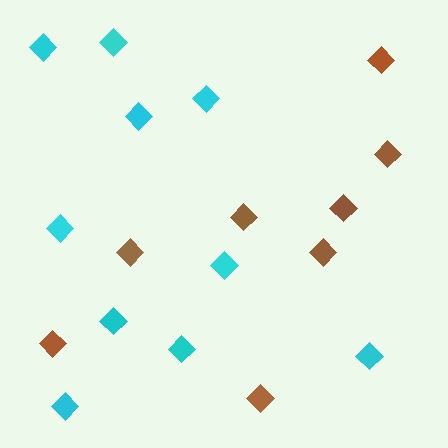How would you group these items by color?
There are 2 groups: one group of cyan diamonds (10) and one group of brown diamonds (8).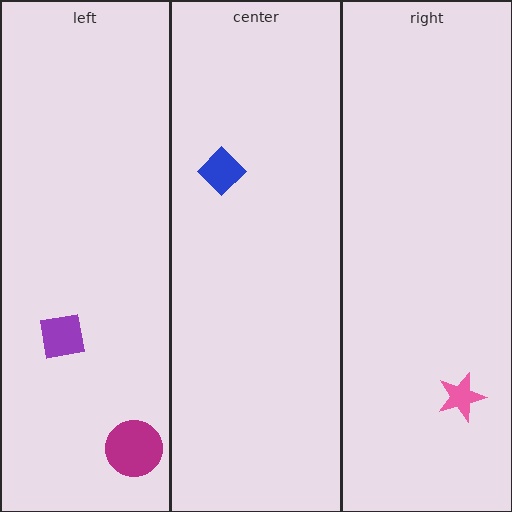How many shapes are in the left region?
2.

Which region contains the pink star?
The right region.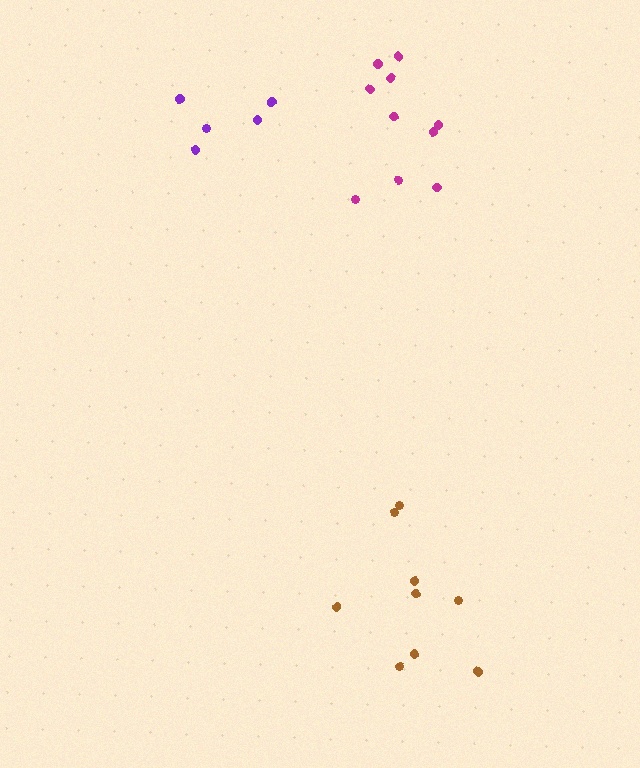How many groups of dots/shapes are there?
There are 3 groups.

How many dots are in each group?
Group 1: 10 dots, Group 2: 5 dots, Group 3: 9 dots (24 total).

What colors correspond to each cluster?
The clusters are colored: magenta, purple, brown.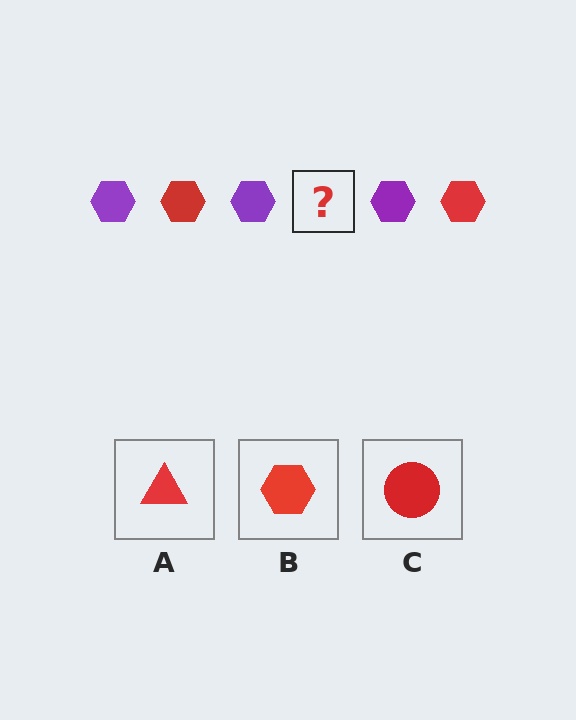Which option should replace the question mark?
Option B.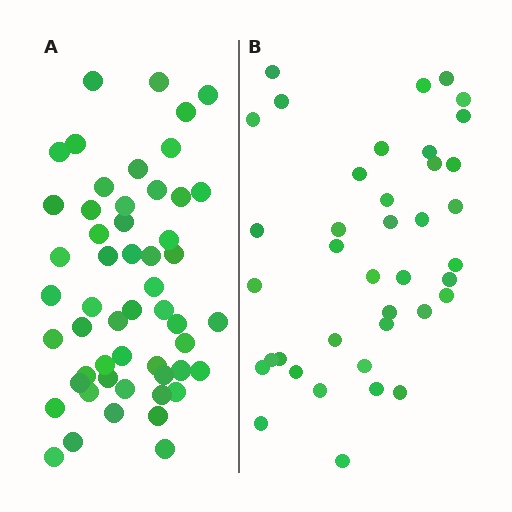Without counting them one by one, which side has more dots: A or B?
Region A (the left region) has more dots.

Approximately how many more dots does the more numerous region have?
Region A has approximately 15 more dots than region B.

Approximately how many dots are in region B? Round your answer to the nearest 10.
About 40 dots. (The exact count is 39, which rounds to 40.)